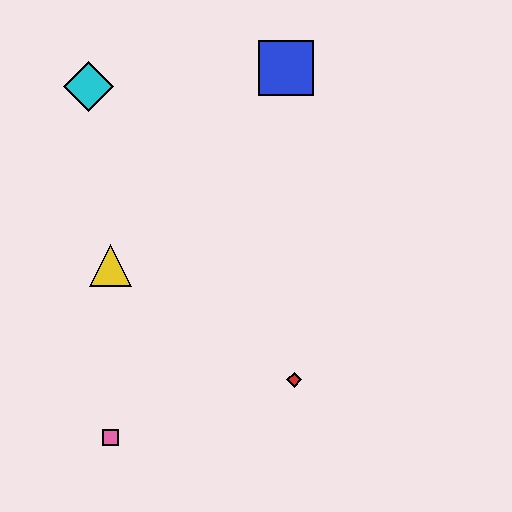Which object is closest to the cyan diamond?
The yellow triangle is closest to the cyan diamond.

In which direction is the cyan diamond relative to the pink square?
The cyan diamond is above the pink square.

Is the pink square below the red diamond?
Yes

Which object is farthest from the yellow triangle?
The blue square is farthest from the yellow triangle.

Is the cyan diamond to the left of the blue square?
Yes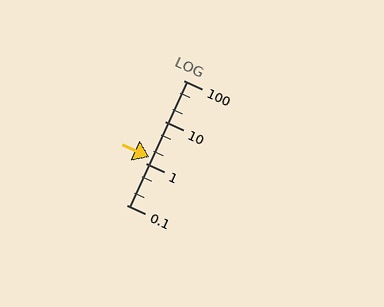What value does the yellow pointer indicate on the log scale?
The pointer indicates approximately 1.4.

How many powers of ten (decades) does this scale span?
The scale spans 3 decades, from 0.1 to 100.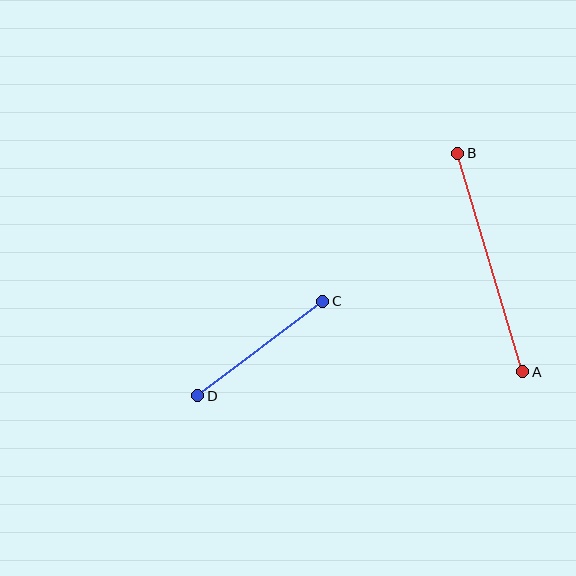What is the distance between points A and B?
The distance is approximately 228 pixels.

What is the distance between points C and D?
The distance is approximately 157 pixels.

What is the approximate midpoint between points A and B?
The midpoint is at approximately (490, 263) pixels.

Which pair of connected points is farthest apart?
Points A and B are farthest apart.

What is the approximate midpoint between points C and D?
The midpoint is at approximately (260, 349) pixels.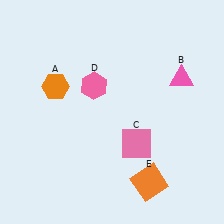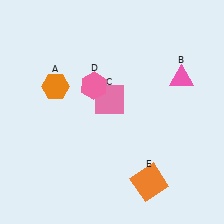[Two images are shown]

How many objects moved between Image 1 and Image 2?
1 object moved between the two images.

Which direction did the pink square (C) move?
The pink square (C) moved up.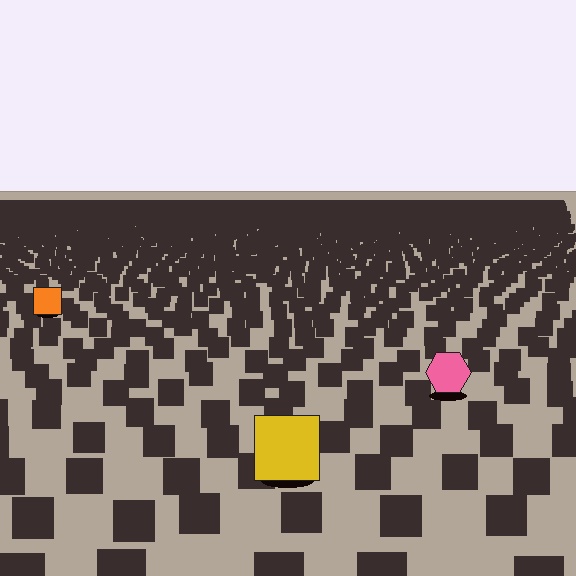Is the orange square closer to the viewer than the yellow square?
No. The yellow square is closer — you can tell from the texture gradient: the ground texture is coarser near it.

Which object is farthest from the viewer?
The orange square is farthest from the viewer. It appears smaller and the ground texture around it is denser.